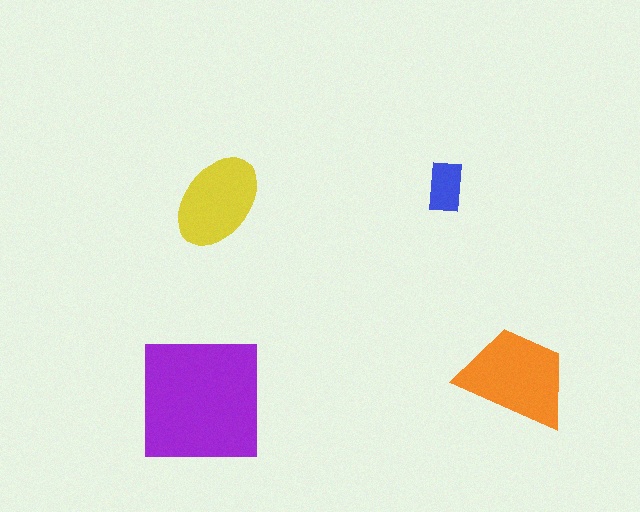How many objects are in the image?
There are 4 objects in the image.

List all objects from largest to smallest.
The purple square, the orange trapezoid, the yellow ellipse, the blue rectangle.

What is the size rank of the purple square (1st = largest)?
1st.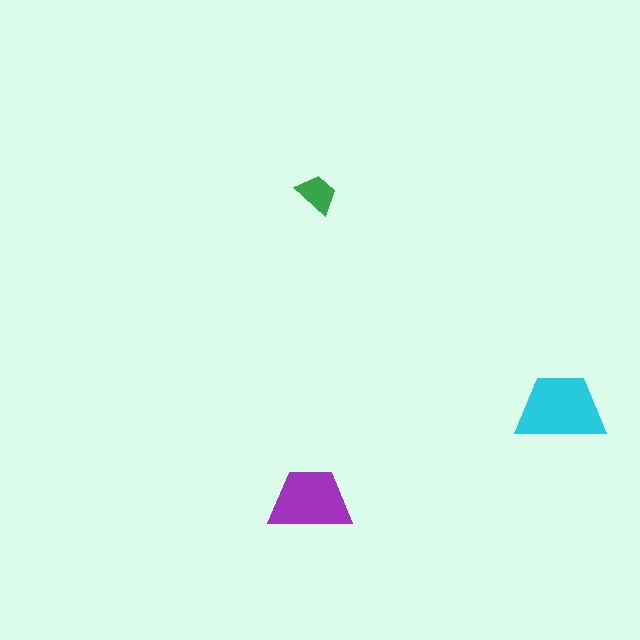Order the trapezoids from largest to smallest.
the cyan one, the purple one, the green one.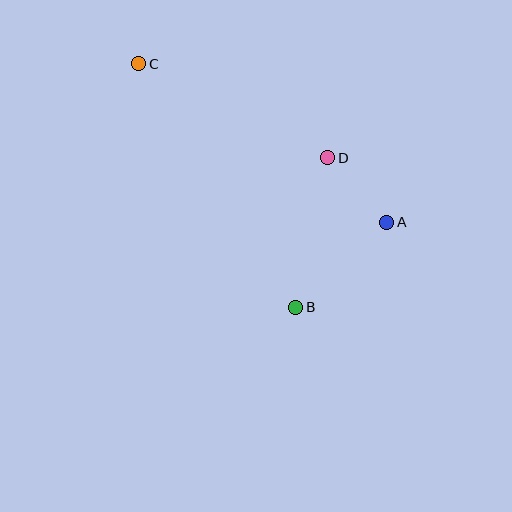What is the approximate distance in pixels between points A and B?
The distance between A and B is approximately 125 pixels.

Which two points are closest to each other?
Points A and D are closest to each other.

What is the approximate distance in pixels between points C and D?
The distance between C and D is approximately 211 pixels.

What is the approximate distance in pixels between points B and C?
The distance between B and C is approximately 290 pixels.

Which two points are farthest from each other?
Points A and C are farthest from each other.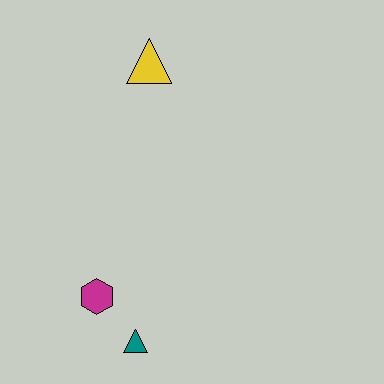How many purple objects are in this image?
There are no purple objects.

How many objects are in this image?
There are 3 objects.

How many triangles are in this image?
There are 2 triangles.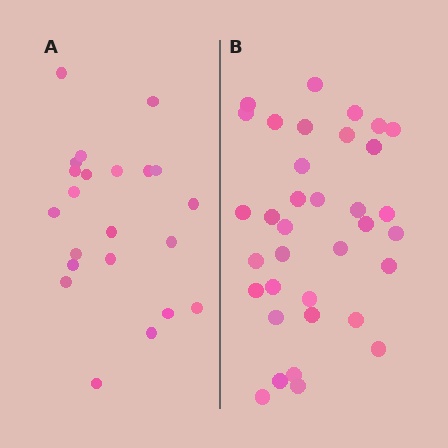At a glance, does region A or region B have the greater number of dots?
Region B (the right region) has more dots.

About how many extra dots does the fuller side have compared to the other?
Region B has approximately 15 more dots than region A.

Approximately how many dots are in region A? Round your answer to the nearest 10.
About 20 dots. (The exact count is 22, which rounds to 20.)